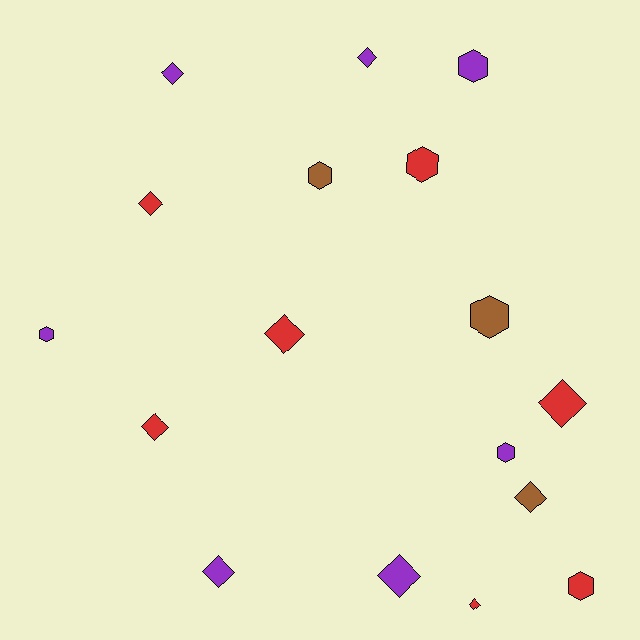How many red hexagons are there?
There are 2 red hexagons.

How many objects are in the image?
There are 17 objects.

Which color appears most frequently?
Red, with 7 objects.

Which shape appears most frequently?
Diamond, with 10 objects.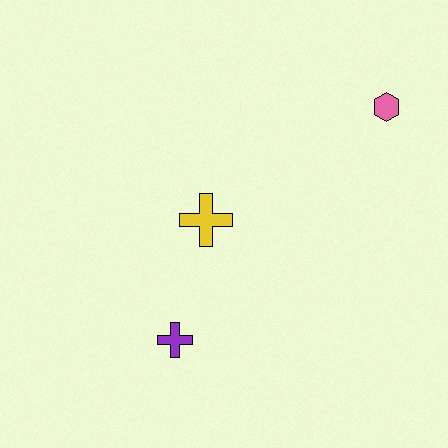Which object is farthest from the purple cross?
The pink hexagon is farthest from the purple cross.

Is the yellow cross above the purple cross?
Yes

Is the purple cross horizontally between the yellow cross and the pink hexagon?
No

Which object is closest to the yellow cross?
The purple cross is closest to the yellow cross.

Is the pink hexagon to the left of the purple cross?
No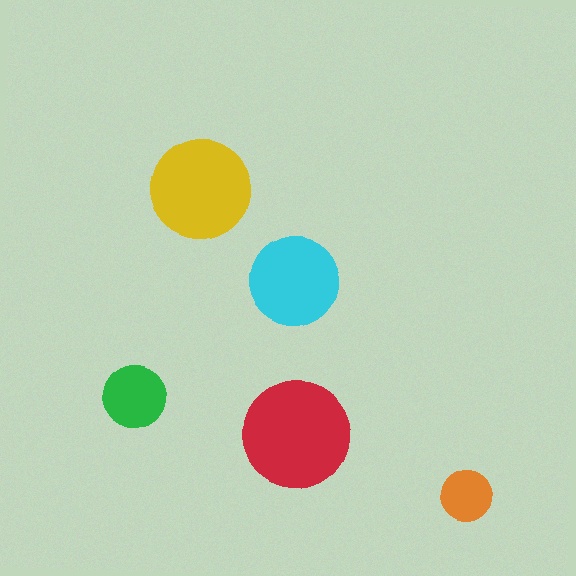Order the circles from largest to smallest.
the red one, the yellow one, the cyan one, the green one, the orange one.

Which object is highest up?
The yellow circle is topmost.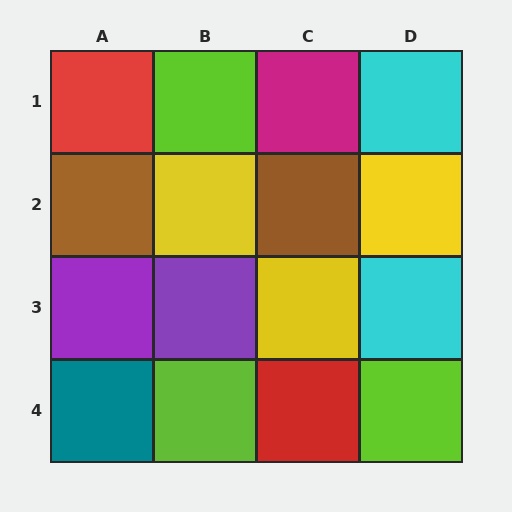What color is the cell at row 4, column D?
Lime.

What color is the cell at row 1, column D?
Cyan.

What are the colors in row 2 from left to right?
Brown, yellow, brown, yellow.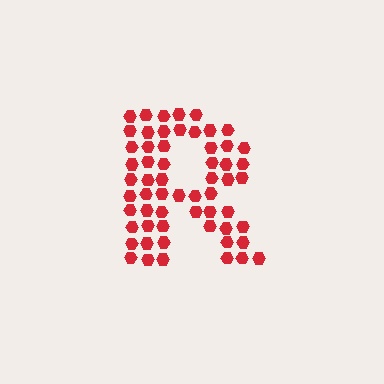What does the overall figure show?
The overall figure shows the letter R.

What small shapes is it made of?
It is made of small hexagons.